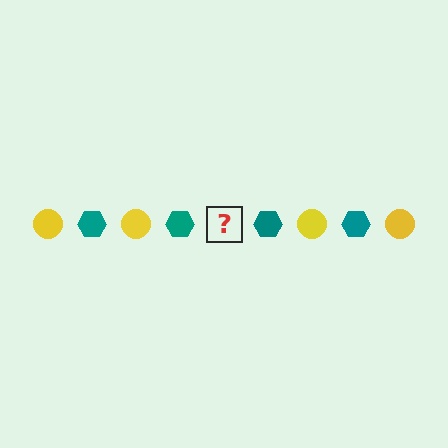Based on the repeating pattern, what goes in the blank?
The blank should be a yellow circle.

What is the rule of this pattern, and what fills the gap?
The rule is that the pattern alternates between yellow circle and teal hexagon. The gap should be filled with a yellow circle.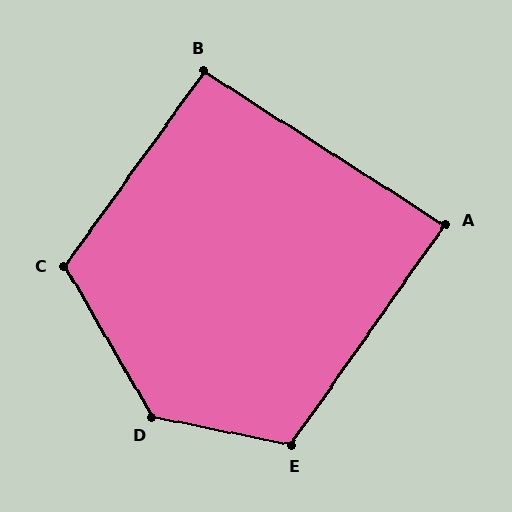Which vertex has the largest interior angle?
D, at approximately 131 degrees.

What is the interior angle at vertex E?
Approximately 114 degrees (obtuse).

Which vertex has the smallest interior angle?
A, at approximately 87 degrees.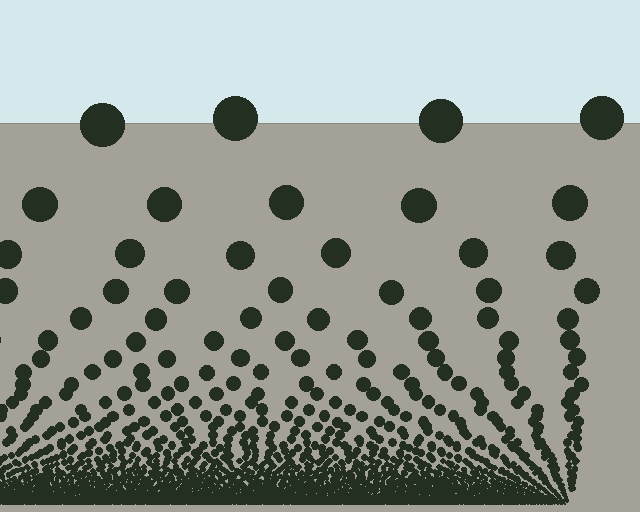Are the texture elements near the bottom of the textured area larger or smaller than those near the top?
Smaller. The gradient is inverted — elements near the bottom are smaller and denser.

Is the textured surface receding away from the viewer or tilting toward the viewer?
The surface appears to tilt toward the viewer. Texture elements get larger and sparser toward the top.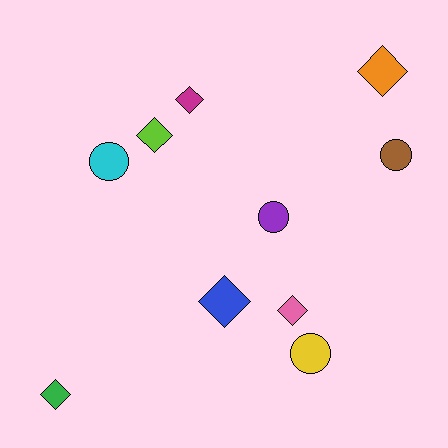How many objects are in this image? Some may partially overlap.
There are 10 objects.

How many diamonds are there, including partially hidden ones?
There are 6 diamonds.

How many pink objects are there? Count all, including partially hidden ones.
There is 1 pink object.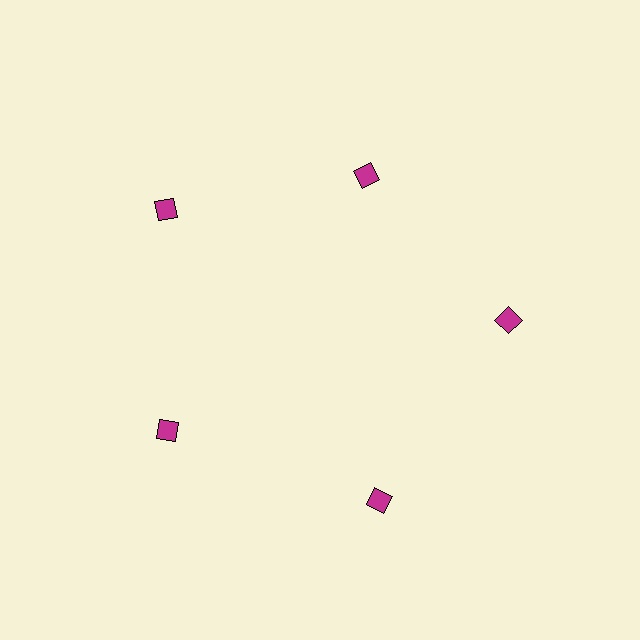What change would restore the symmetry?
The symmetry would be restored by moving it outward, back onto the ring so that all 5 diamonds sit at equal angles and equal distance from the center.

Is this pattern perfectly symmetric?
No. The 5 magenta diamonds are arranged in a ring, but one element near the 1 o'clock position is pulled inward toward the center, breaking the 5-fold rotational symmetry.